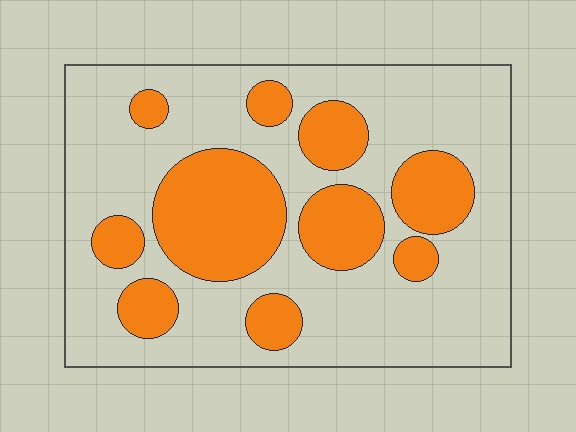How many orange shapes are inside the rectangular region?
10.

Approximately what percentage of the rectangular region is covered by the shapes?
Approximately 30%.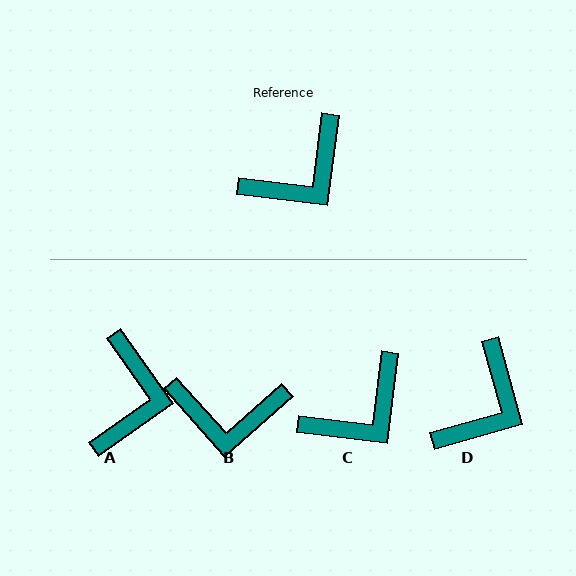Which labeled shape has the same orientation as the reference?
C.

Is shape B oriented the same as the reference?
No, it is off by about 41 degrees.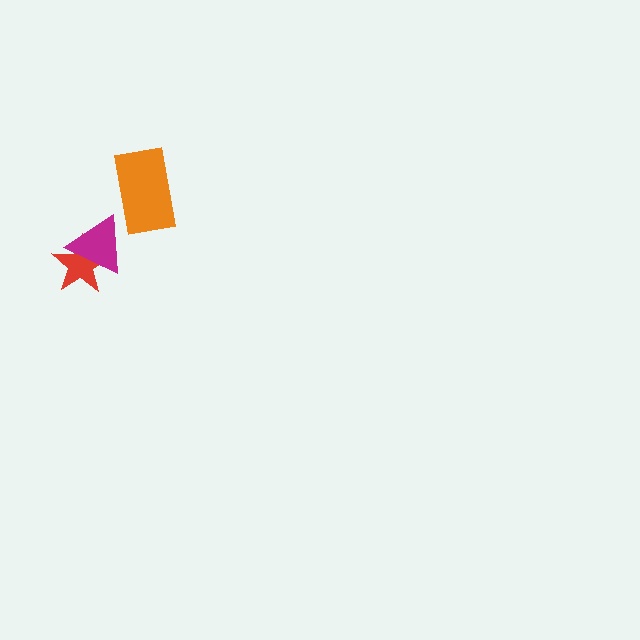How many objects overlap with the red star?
1 object overlaps with the red star.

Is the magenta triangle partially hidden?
No, no other shape covers it.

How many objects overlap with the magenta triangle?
1 object overlaps with the magenta triangle.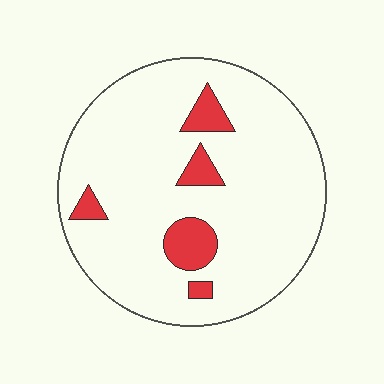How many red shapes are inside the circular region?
5.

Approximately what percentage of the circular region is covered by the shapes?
Approximately 10%.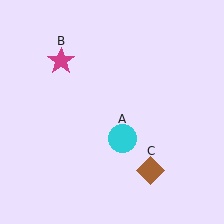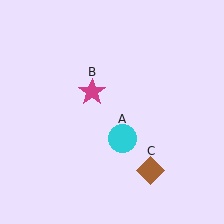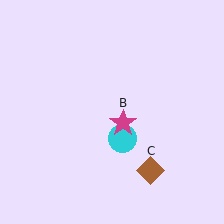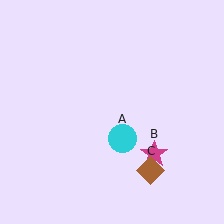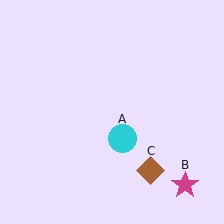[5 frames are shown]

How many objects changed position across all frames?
1 object changed position: magenta star (object B).